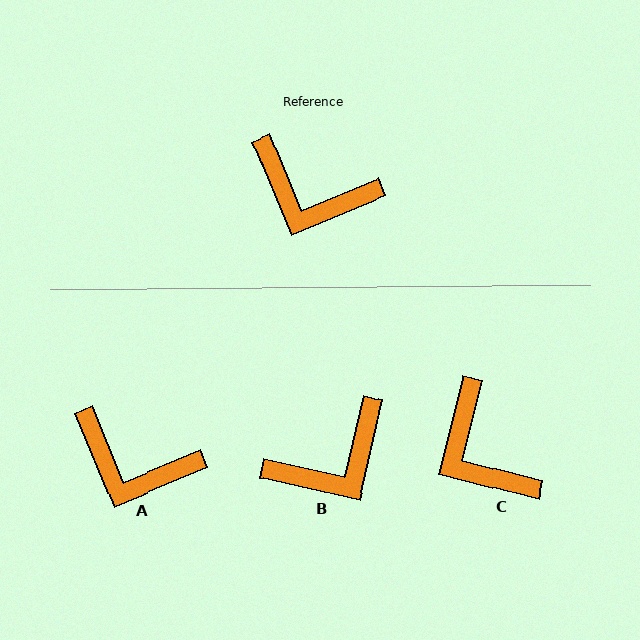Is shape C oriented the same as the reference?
No, it is off by about 37 degrees.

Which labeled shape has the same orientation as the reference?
A.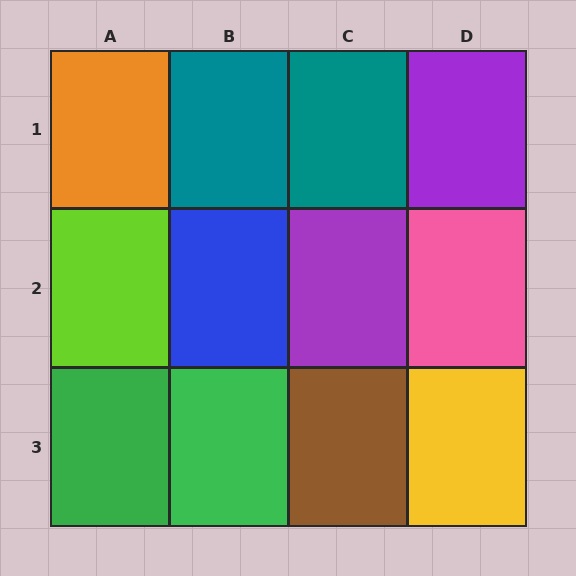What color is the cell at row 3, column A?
Green.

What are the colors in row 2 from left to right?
Lime, blue, purple, pink.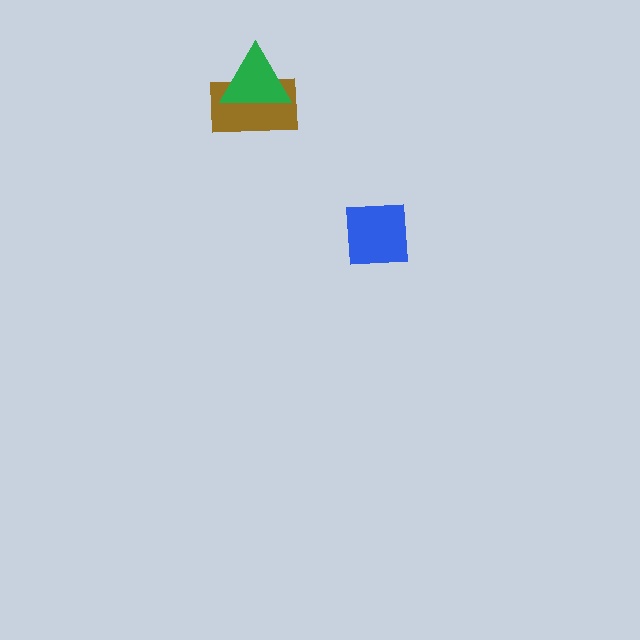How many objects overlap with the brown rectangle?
1 object overlaps with the brown rectangle.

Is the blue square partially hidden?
No, no other shape covers it.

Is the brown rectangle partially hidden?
Yes, it is partially covered by another shape.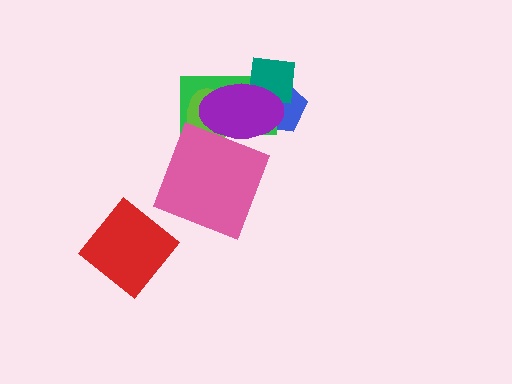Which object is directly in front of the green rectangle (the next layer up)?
The lime ellipse is directly in front of the green rectangle.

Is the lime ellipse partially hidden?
Yes, it is partially covered by another shape.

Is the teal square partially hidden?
Yes, it is partially covered by another shape.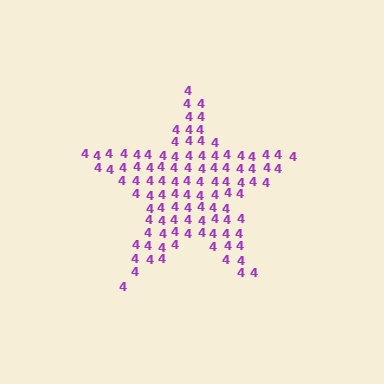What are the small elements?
The small elements are digit 4's.